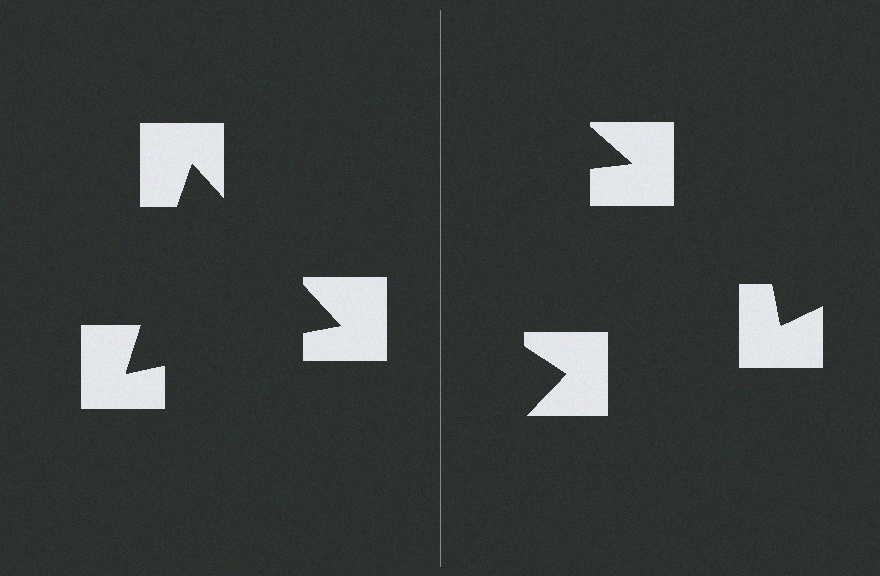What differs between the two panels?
The notched squares are positioned identically on both sides; only the wedge orientations differ. On the left they align to a triangle; on the right they are misaligned.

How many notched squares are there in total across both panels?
6 — 3 on each side.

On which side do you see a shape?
An illusory triangle appears on the left side. On the right side the wedge cuts are rotated, so no coherent shape forms.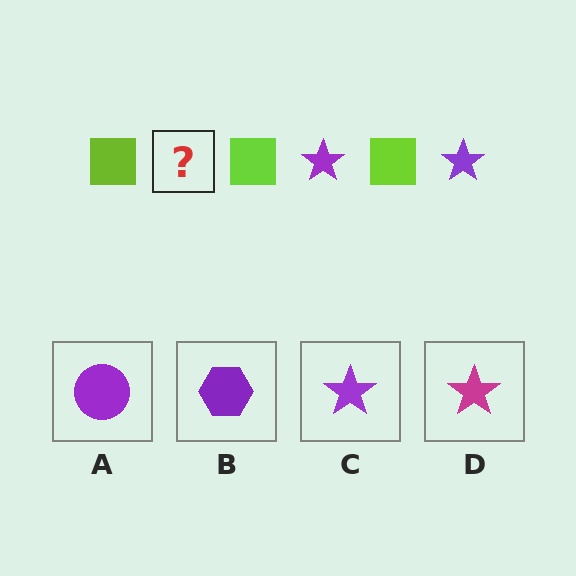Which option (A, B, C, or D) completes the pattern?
C.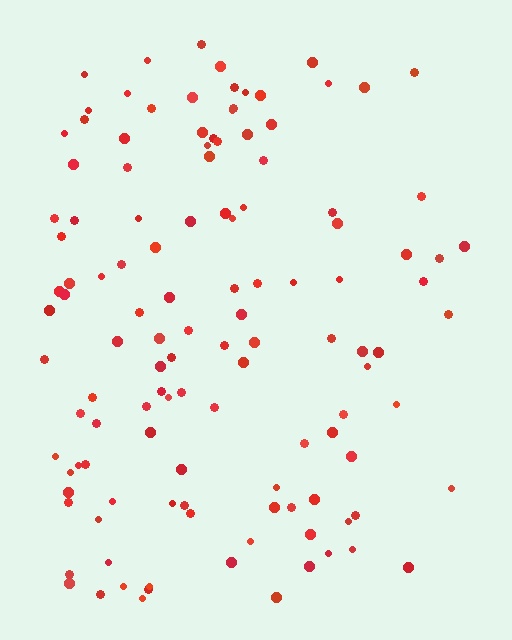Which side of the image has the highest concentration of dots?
The left.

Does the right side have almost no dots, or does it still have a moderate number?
Still a moderate number, just noticeably fewer than the left.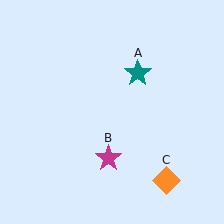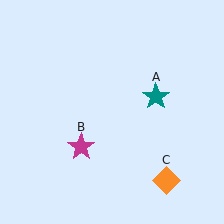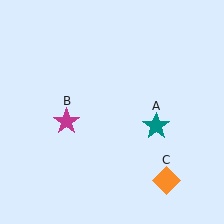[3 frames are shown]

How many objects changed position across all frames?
2 objects changed position: teal star (object A), magenta star (object B).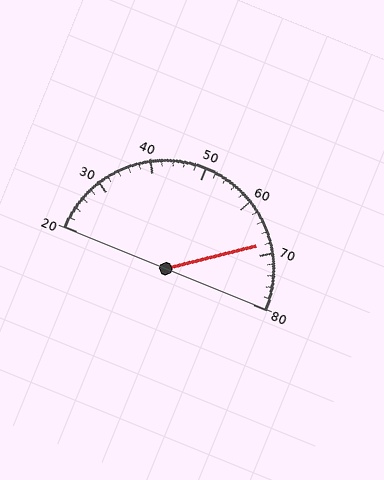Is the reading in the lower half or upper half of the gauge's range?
The reading is in the upper half of the range (20 to 80).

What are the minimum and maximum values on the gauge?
The gauge ranges from 20 to 80.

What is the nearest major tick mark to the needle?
The nearest major tick mark is 70.